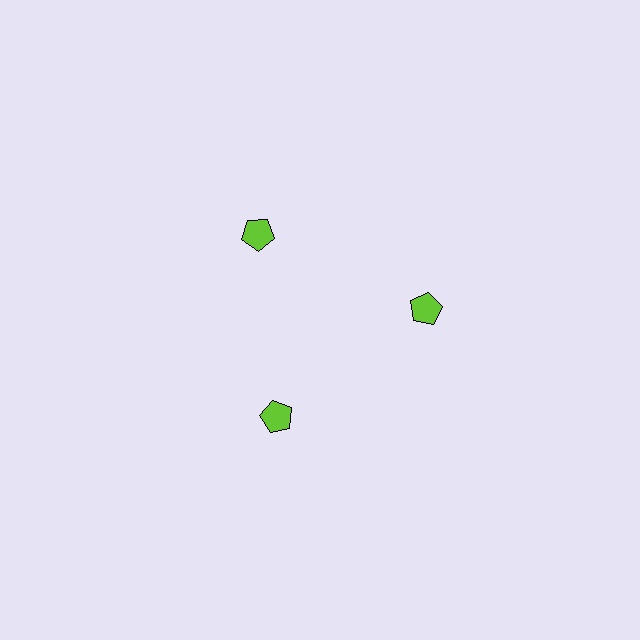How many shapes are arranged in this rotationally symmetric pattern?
There are 3 shapes, arranged in 3 groups of 1.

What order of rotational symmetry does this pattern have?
This pattern has 3-fold rotational symmetry.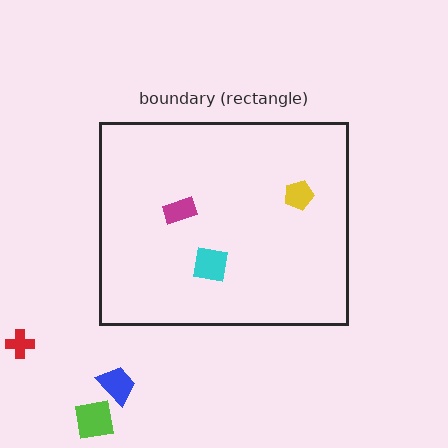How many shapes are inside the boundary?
3 inside, 3 outside.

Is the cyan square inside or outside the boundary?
Inside.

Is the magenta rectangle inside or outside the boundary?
Inside.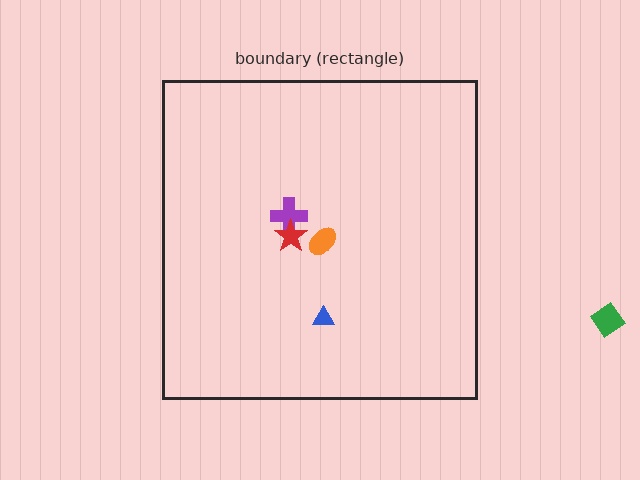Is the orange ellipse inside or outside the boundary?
Inside.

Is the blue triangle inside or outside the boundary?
Inside.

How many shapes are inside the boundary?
4 inside, 1 outside.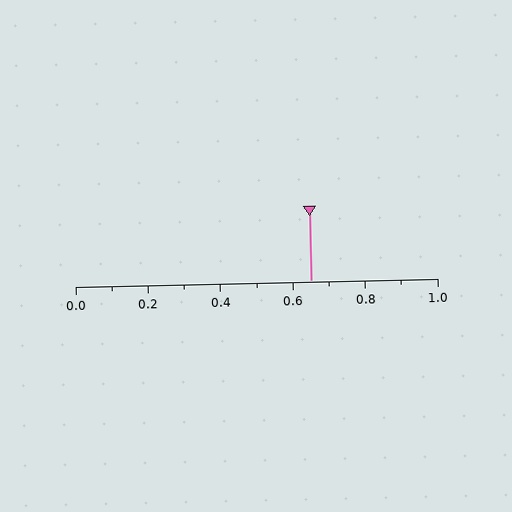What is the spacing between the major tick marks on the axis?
The major ticks are spaced 0.2 apart.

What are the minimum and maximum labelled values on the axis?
The axis runs from 0.0 to 1.0.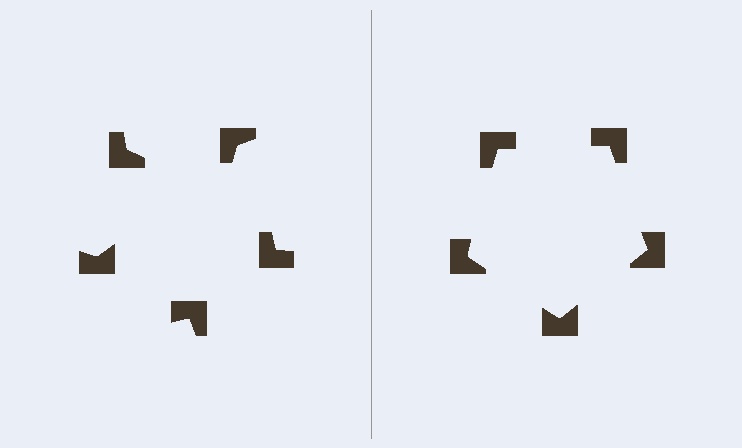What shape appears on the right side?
An illusory pentagon.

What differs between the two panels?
The notched squares are positioned identically on both sides; only the wedge orientations differ. On the right they align to a pentagon; on the left they are misaligned.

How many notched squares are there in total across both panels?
10 — 5 on each side.